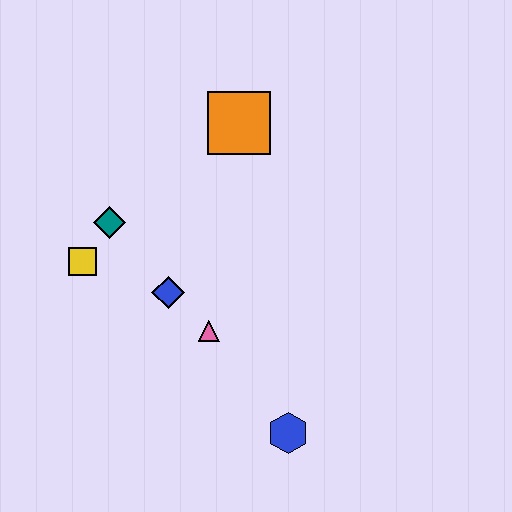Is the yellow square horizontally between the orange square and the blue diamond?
No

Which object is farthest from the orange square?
The blue hexagon is farthest from the orange square.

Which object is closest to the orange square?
The teal diamond is closest to the orange square.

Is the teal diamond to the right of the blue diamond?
No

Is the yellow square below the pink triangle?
No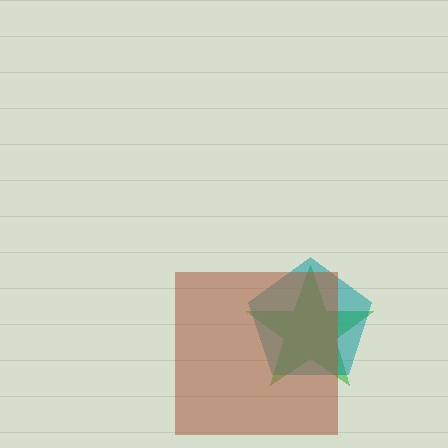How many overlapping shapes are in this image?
There are 3 overlapping shapes in the image.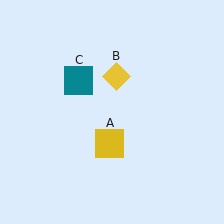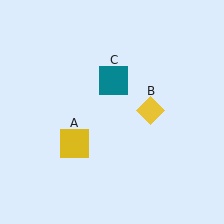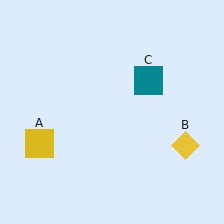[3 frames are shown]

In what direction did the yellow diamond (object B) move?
The yellow diamond (object B) moved down and to the right.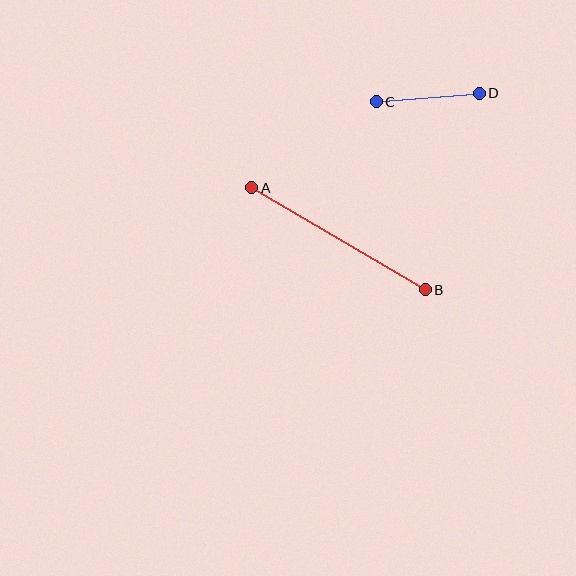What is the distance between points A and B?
The distance is approximately 201 pixels.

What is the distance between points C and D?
The distance is approximately 104 pixels.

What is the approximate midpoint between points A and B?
The midpoint is at approximately (339, 239) pixels.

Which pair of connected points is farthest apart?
Points A and B are farthest apart.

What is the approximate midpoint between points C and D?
The midpoint is at approximately (428, 98) pixels.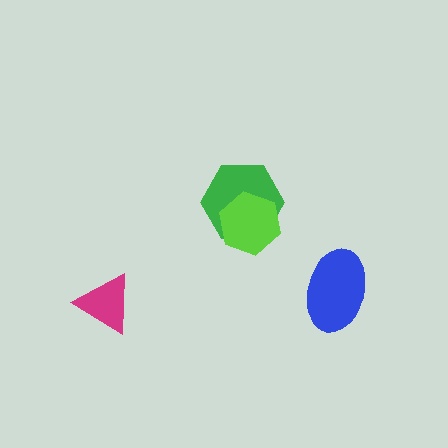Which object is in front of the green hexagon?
The lime hexagon is in front of the green hexagon.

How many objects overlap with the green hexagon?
1 object overlaps with the green hexagon.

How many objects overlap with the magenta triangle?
0 objects overlap with the magenta triangle.